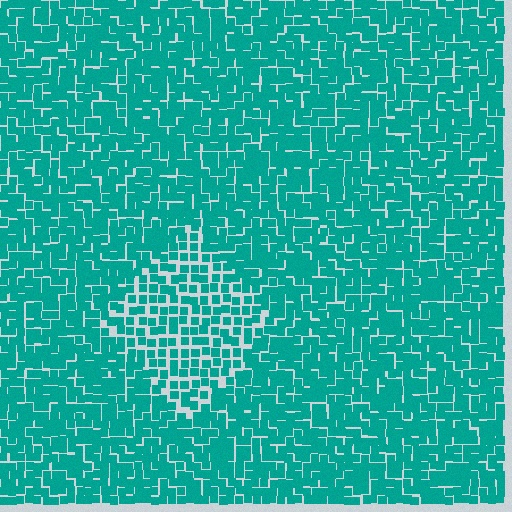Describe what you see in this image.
The image contains small teal elements arranged at two different densities. A diamond-shaped region is visible where the elements are less densely packed than the surrounding area.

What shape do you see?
I see a diamond.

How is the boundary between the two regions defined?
The boundary is defined by a change in element density (approximately 1.6x ratio). All elements are the same color, size, and shape.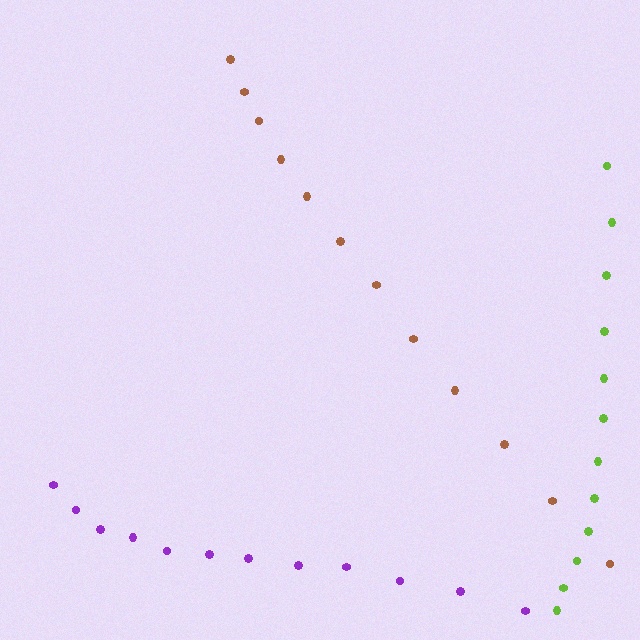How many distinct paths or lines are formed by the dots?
There are 3 distinct paths.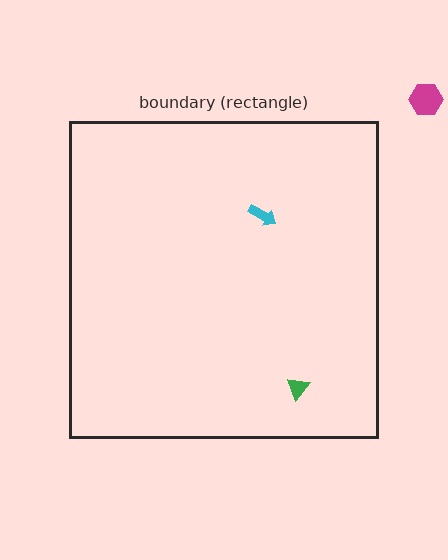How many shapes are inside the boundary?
2 inside, 1 outside.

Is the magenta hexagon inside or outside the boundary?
Outside.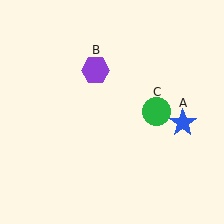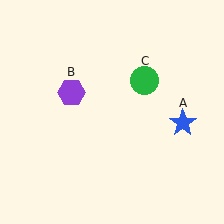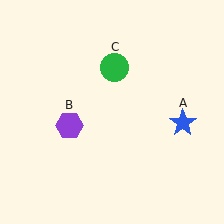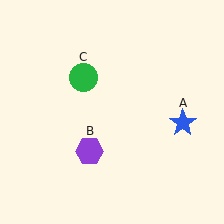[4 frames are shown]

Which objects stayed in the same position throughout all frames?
Blue star (object A) remained stationary.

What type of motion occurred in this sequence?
The purple hexagon (object B), green circle (object C) rotated counterclockwise around the center of the scene.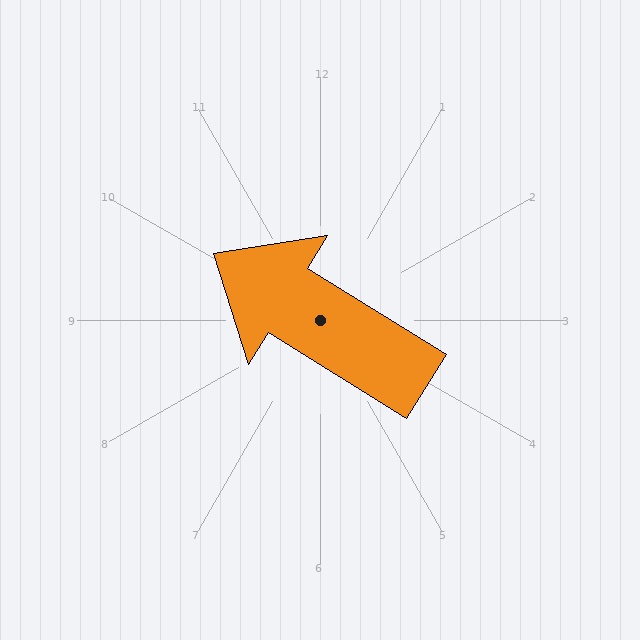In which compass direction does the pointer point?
Northwest.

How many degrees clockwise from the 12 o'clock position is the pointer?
Approximately 302 degrees.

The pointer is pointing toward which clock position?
Roughly 10 o'clock.